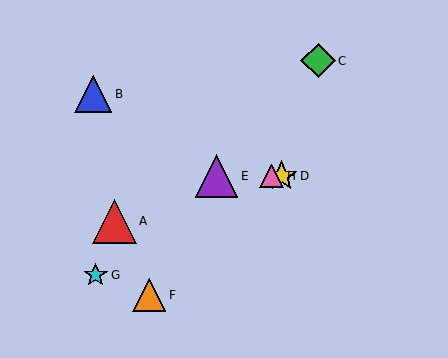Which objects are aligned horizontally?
Objects D, E, H are aligned horizontally.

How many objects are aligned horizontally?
3 objects (D, E, H) are aligned horizontally.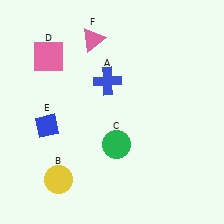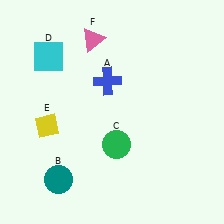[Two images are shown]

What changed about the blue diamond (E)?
In Image 1, E is blue. In Image 2, it changed to yellow.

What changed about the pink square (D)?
In Image 1, D is pink. In Image 2, it changed to cyan.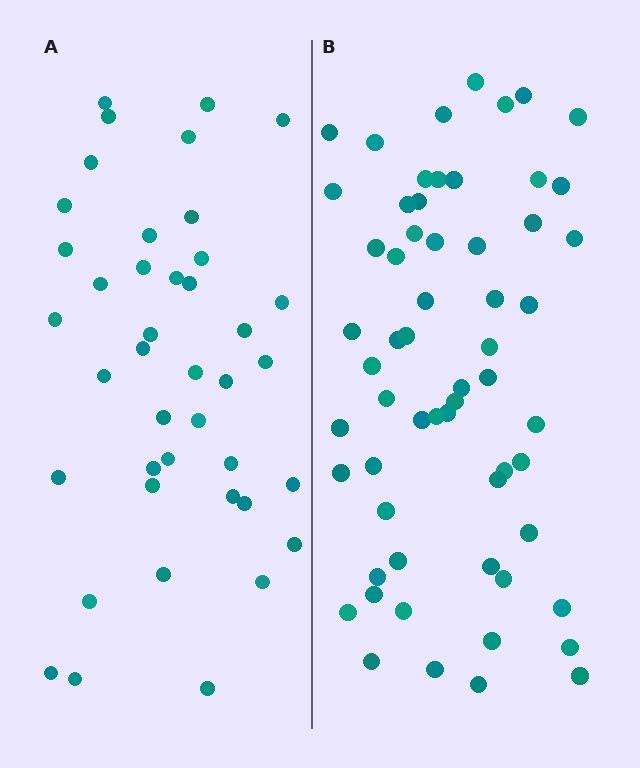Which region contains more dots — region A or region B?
Region B (the right region) has more dots.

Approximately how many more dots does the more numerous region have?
Region B has approximately 20 more dots than region A.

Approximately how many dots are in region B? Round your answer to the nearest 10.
About 60 dots.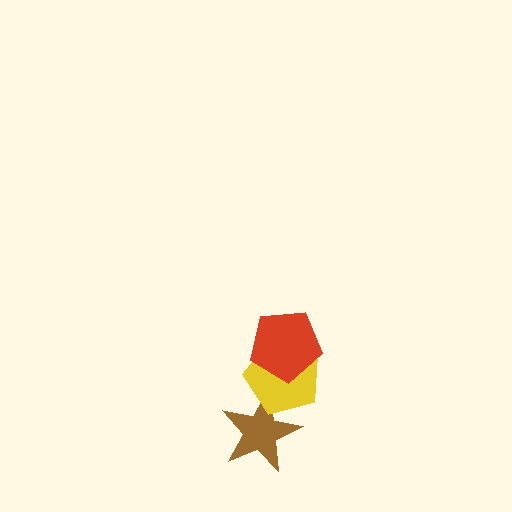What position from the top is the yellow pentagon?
The yellow pentagon is 2nd from the top.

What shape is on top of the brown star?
The yellow pentagon is on top of the brown star.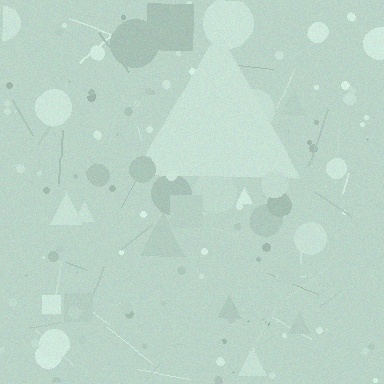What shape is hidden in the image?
A triangle is hidden in the image.